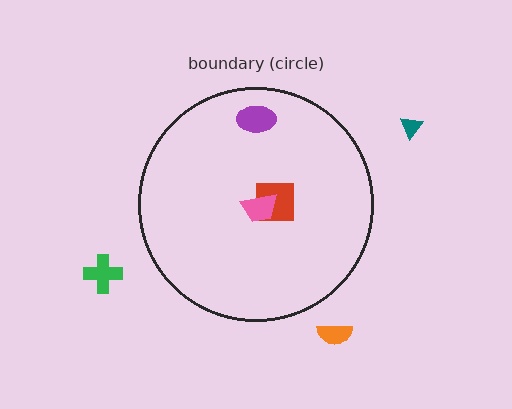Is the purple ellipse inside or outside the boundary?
Inside.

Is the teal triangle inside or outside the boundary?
Outside.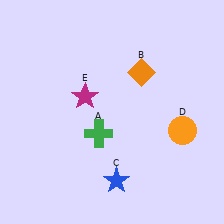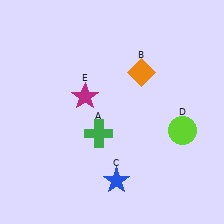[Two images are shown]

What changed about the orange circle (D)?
In Image 1, D is orange. In Image 2, it changed to lime.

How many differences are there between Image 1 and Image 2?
There is 1 difference between the two images.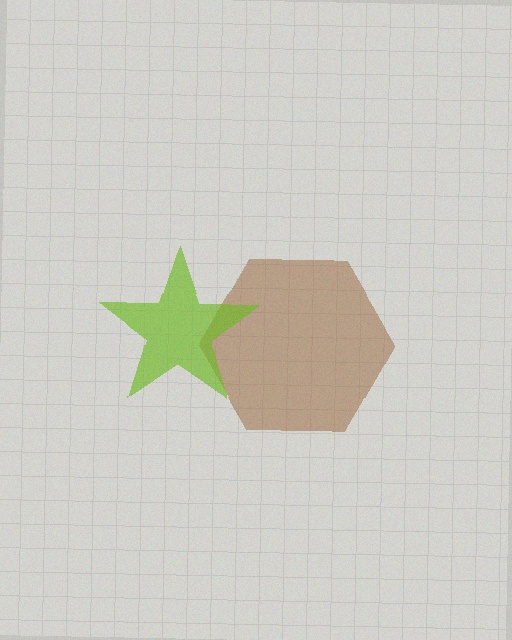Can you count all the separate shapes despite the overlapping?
Yes, there are 2 separate shapes.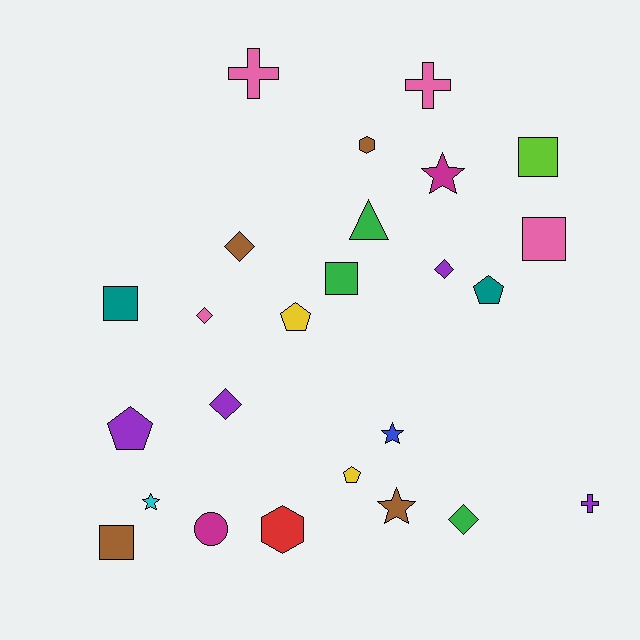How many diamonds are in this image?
There are 5 diamonds.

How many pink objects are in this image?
There are 4 pink objects.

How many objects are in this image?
There are 25 objects.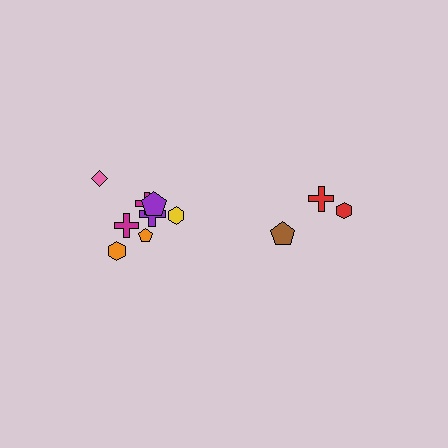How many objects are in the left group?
There are 8 objects.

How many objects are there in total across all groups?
There are 11 objects.